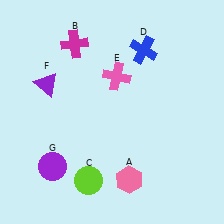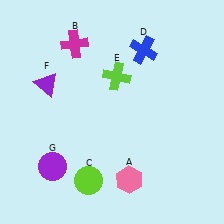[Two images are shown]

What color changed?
The cross (E) changed from pink in Image 1 to lime in Image 2.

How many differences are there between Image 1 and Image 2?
There is 1 difference between the two images.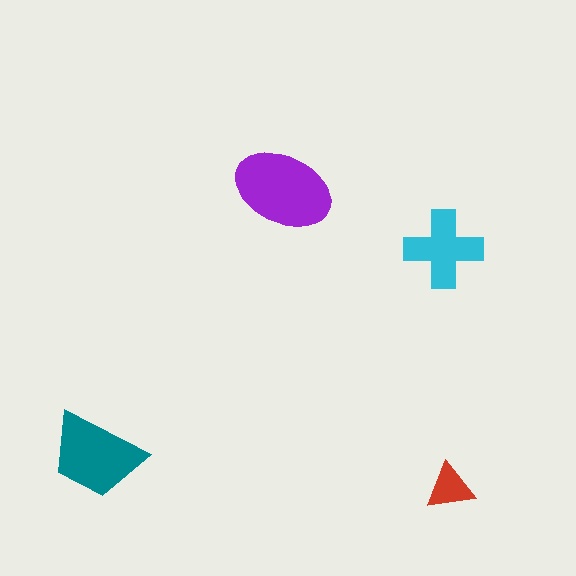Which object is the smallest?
The red triangle.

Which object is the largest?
The purple ellipse.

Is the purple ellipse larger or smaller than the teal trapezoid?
Larger.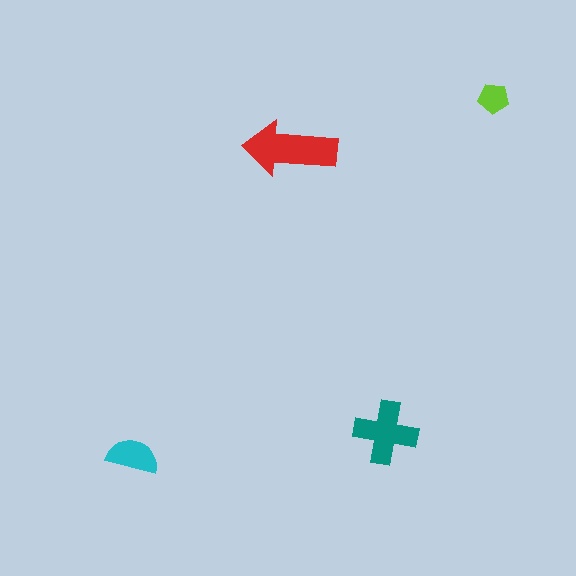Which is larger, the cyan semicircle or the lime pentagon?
The cyan semicircle.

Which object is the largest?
The red arrow.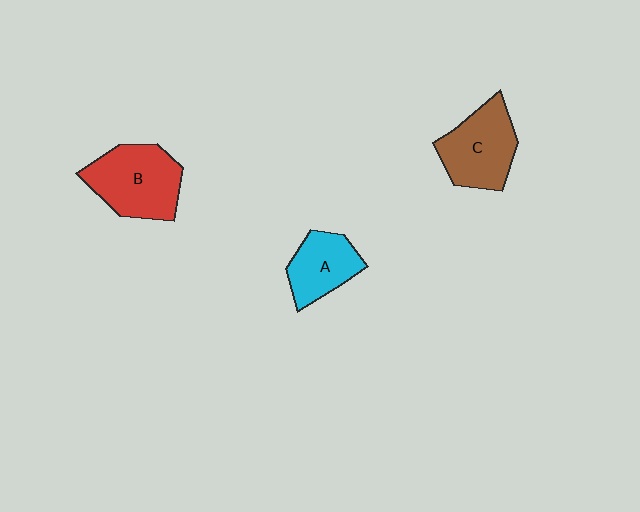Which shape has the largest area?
Shape B (red).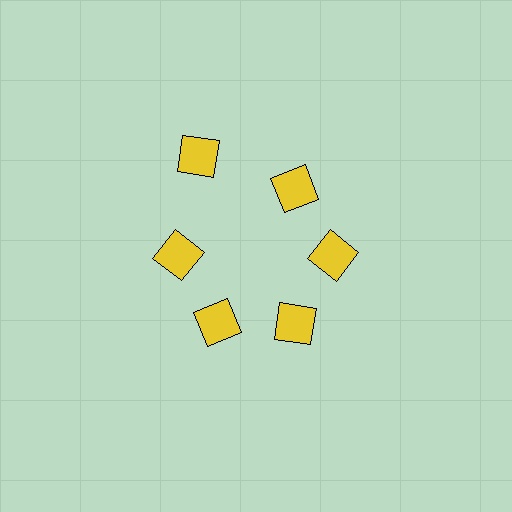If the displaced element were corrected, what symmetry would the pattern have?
It would have 6-fold rotational symmetry — the pattern would map onto itself every 60 degrees.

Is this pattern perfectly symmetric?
No. The 6 yellow squares are arranged in a ring, but one element near the 11 o'clock position is pushed outward from the center, breaking the 6-fold rotational symmetry.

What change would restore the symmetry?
The symmetry would be restored by moving it inward, back onto the ring so that all 6 squares sit at equal angles and equal distance from the center.